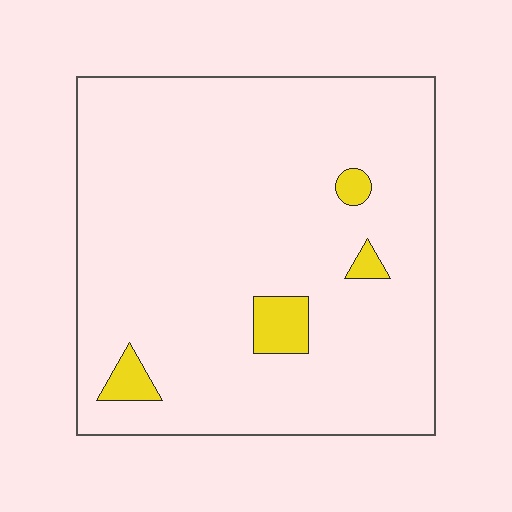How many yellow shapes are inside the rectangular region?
4.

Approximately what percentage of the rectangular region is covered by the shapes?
Approximately 5%.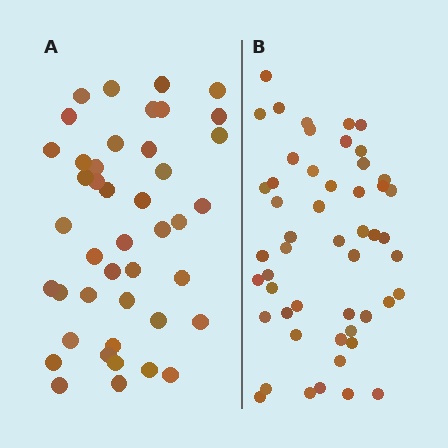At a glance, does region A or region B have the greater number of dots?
Region B (the right region) has more dots.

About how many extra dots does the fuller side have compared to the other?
Region B has roughly 8 or so more dots than region A.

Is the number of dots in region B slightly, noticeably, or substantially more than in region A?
Region B has only slightly more — the two regions are fairly close. The ratio is roughly 1.2 to 1.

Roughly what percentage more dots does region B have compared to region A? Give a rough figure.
About 20% more.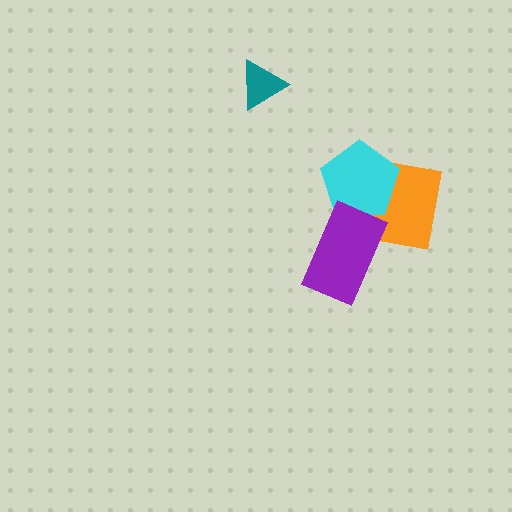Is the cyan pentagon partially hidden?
Yes, it is partially covered by another shape.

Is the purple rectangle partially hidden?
No, no other shape covers it.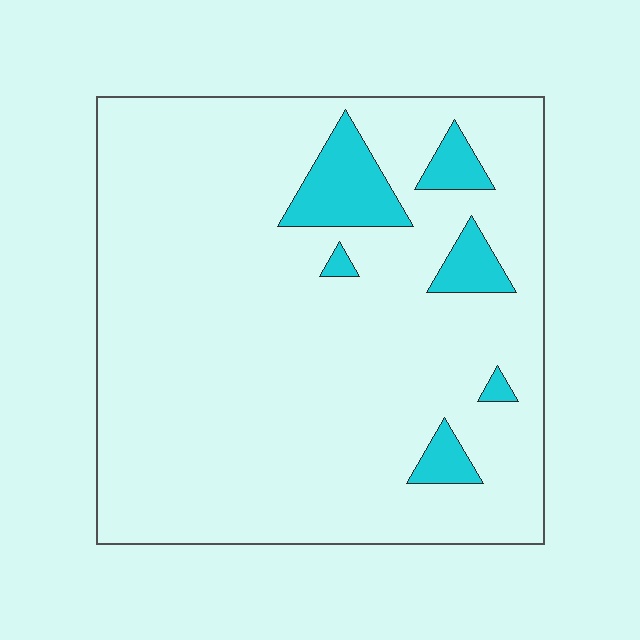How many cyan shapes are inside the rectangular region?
6.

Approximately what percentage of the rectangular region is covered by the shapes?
Approximately 10%.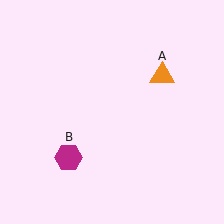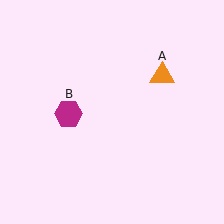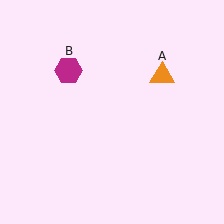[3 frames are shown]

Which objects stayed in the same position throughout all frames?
Orange triangle (object A) remained stationary.